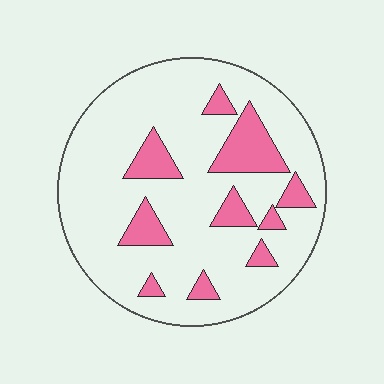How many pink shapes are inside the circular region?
10.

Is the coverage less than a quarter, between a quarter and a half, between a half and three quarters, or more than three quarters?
Less than a quarter.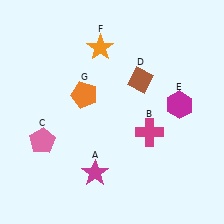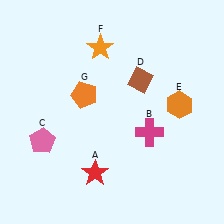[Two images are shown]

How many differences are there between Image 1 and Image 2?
There are 2 differences between the two images.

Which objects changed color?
A changed from magenta to red. E changed from magenta to orange.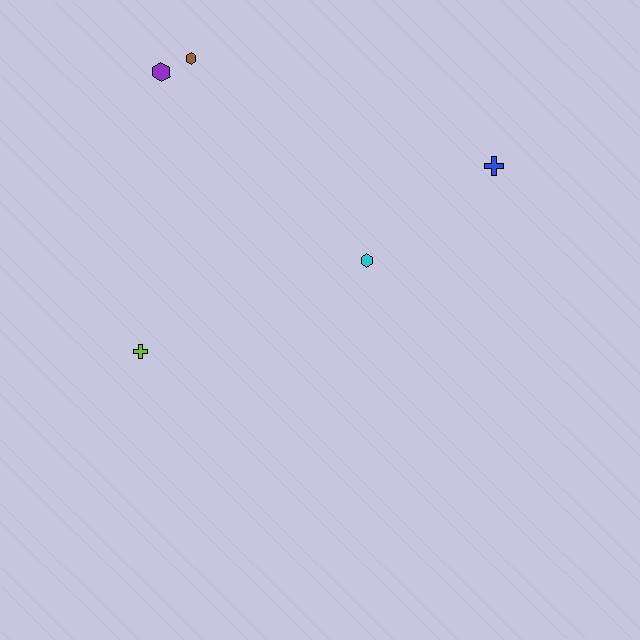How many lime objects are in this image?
There is 1 lime object.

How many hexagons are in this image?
There are 3 hexagons.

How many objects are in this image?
There are 5 objects.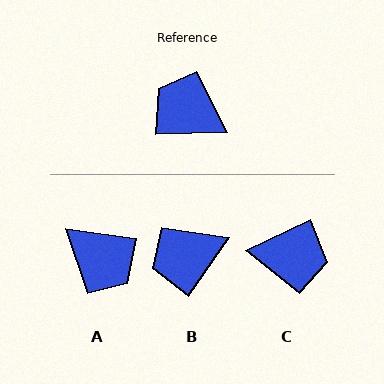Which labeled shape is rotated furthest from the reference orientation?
A, about 171 degrees away.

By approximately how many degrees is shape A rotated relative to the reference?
Approximately 171 degrees counter-clockwise.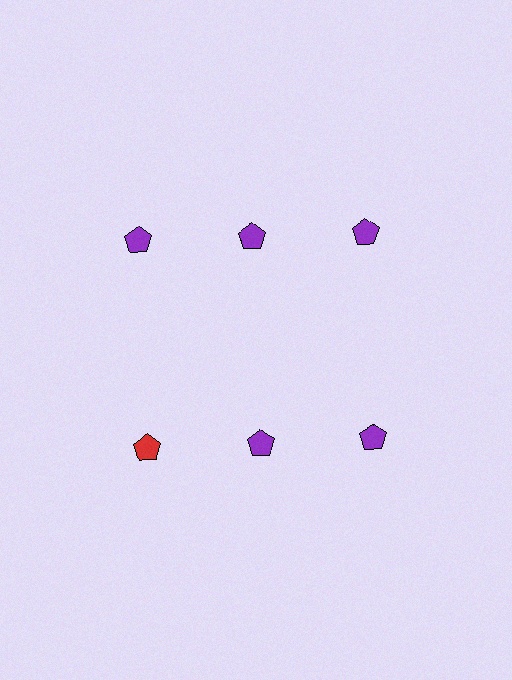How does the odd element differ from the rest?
It has a different color: red instead of purple.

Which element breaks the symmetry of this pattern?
The red pentagon in the second row, leftmost column breaks the symmetry. All other shapes are purple pentagons.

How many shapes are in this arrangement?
There are 6 shapes arranged in a grid pattern.